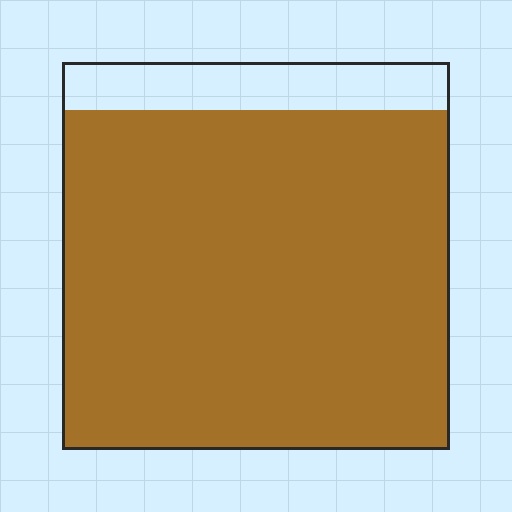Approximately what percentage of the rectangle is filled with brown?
Approximately 90%.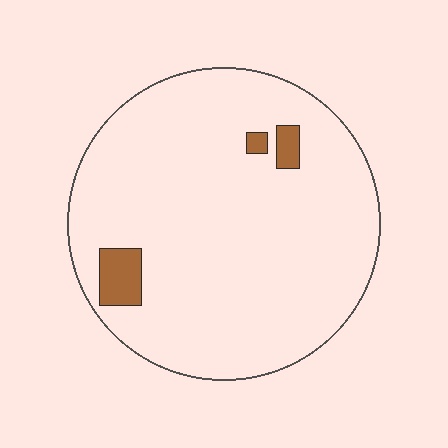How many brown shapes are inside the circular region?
3.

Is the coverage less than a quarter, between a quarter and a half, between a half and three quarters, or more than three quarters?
Less than a quarter.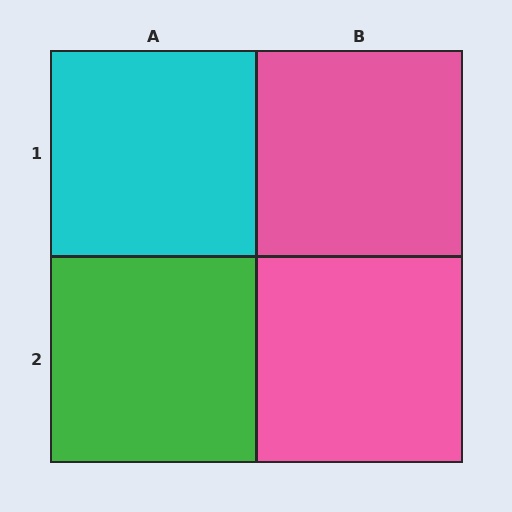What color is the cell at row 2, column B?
Pink.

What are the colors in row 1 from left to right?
Cyan, pink.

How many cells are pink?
2 cells are pink.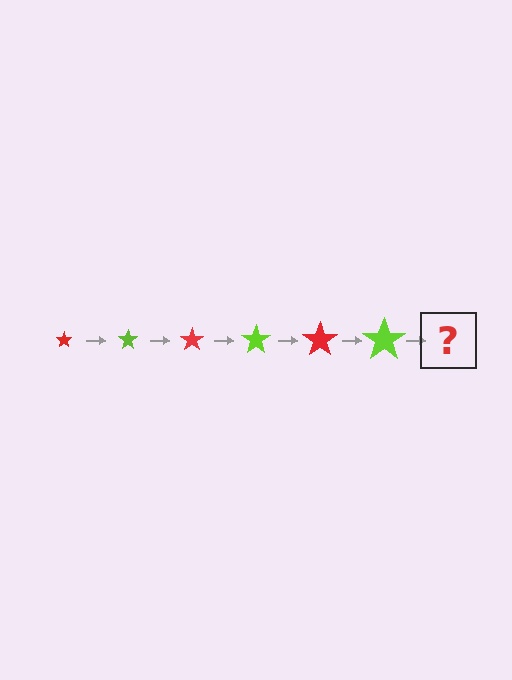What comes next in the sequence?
The next element should be a red star, larger than the previous one.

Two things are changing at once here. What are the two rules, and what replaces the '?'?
The two rules are that the star grows larger each step and the color cycles through red and lime. The '?' should be a red star, larger than the previous one.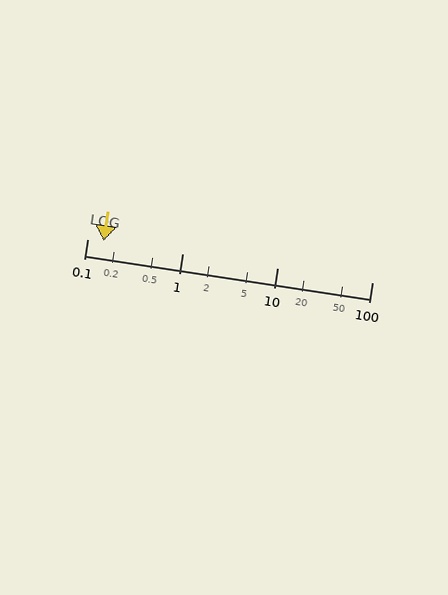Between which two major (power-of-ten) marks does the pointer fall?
The pointer is between 0.1 and 1.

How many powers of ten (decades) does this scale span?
The scale spans 3 decades, from 0.1 to 100.